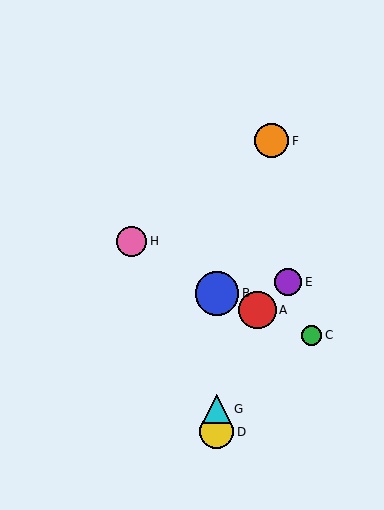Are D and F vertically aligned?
No, D is at x≈217 and F is at x≈272.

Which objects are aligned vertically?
Objects B, D, G are aligned vertically.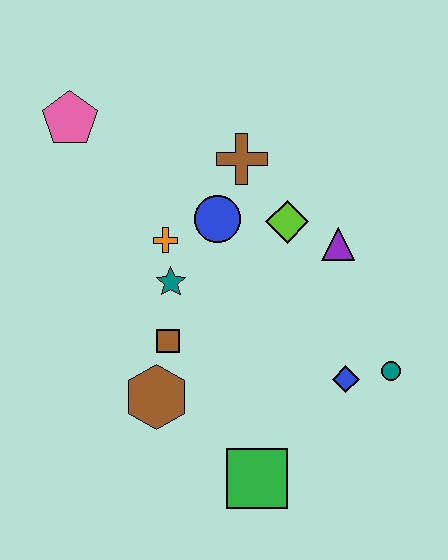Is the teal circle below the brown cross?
Yes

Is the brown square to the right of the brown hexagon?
Yes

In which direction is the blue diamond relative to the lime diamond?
The blue diamond is below the lime diamond.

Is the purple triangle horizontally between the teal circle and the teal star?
Yes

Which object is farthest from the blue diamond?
The pink pentagon is farthest from the blue diamond.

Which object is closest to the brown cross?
The blue circle is closest to the brown cross.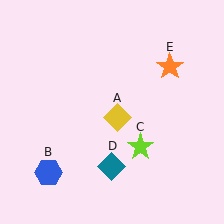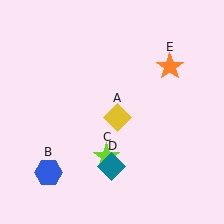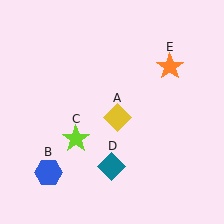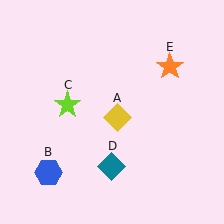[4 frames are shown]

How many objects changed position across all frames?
1 object changed position: lime star (object C).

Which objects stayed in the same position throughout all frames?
Yellow diamond (object A) and blue hexagon (object B) and teal diamond (object D) and orange star (object E) remained stationary.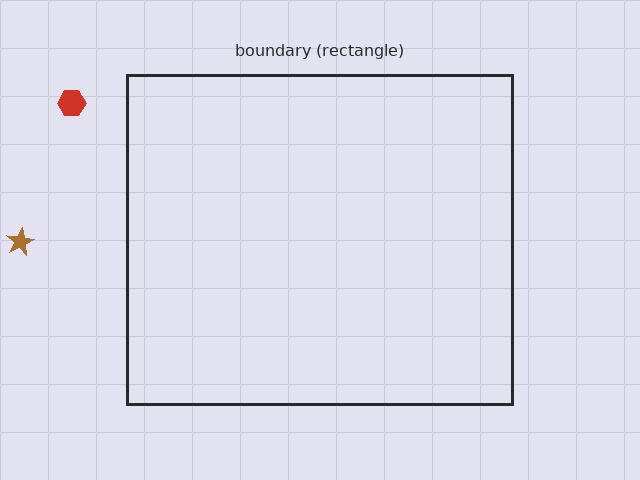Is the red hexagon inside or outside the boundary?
Outside.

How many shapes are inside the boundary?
0 inside, 2 outside.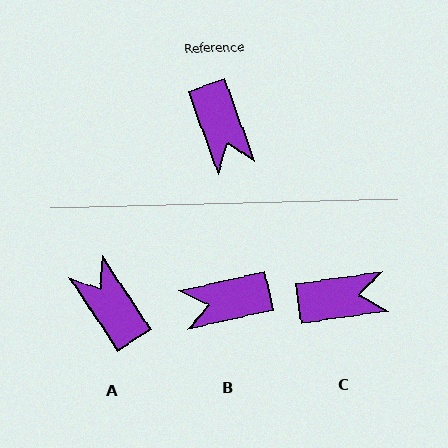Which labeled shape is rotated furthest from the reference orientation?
A, about 166 degrees away.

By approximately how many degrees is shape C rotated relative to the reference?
Approximately 78 degrees counter-clockwise.